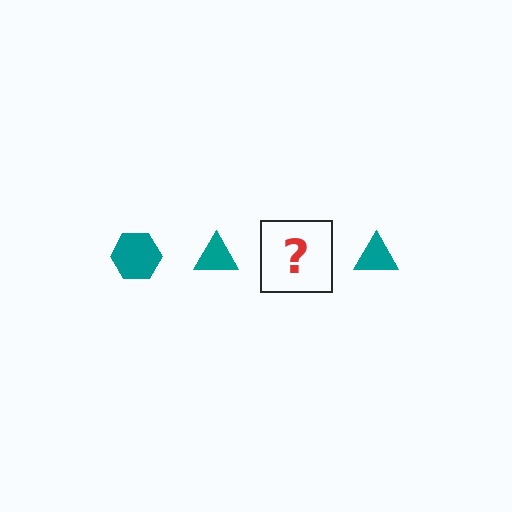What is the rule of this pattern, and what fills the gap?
The rule is that the pattern cycles through hexagon, triangle shapes in teal. The gap should be filled with a teal hexagon.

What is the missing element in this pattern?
The missing element is a teal hexagon.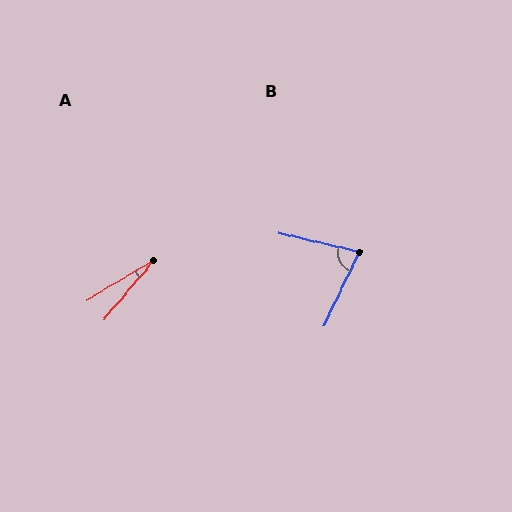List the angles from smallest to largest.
A (19°), B (78°).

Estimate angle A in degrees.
Approximately 19 degrees.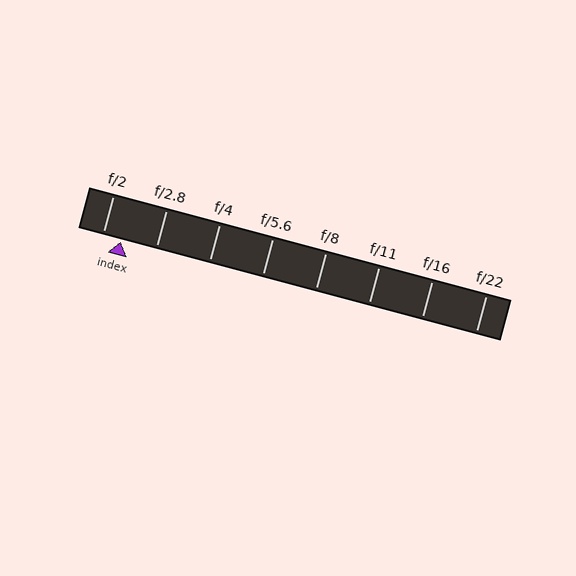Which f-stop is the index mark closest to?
The index mark is closest to f/2.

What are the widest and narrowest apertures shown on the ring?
The widest aperture shown is f/2 and the narrowest is f/22.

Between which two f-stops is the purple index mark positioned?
The index mark is between f/2 and f/2.8.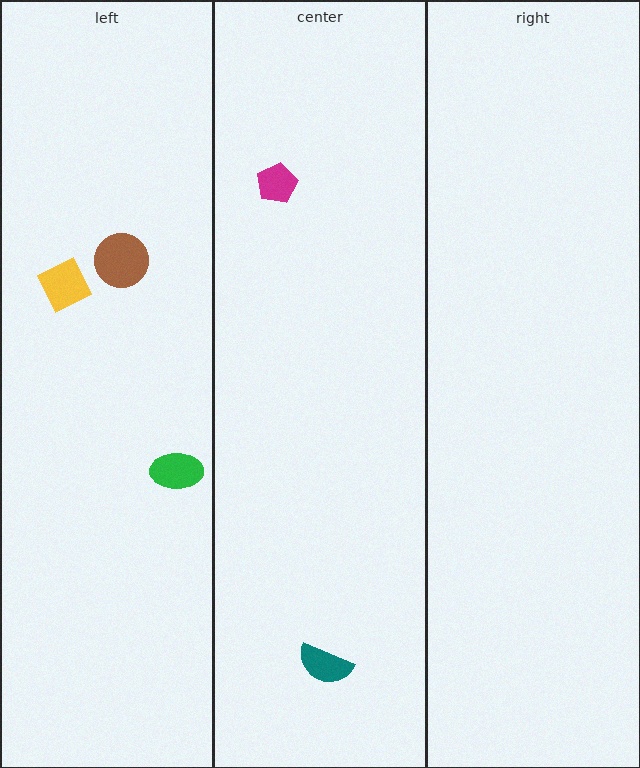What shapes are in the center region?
The magenta pentagon, the teal semicircle.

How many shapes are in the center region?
2.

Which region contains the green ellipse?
The left region.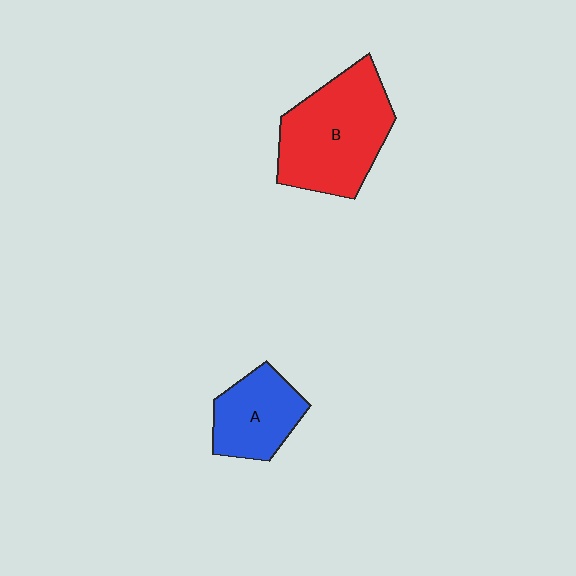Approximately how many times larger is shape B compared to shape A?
Approximately 1.7 times.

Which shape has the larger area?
Shape B (red).